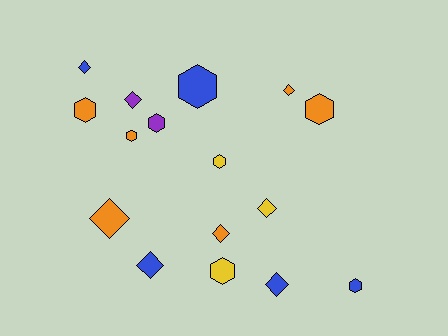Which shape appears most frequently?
Hexagon, with 8 objects.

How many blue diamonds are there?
There are 3 blue diamonds.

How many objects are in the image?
There are 16 objects.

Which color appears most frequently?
Orange, with 6 objects.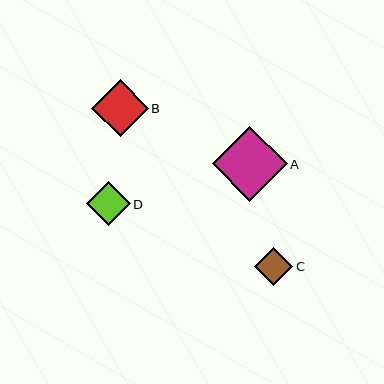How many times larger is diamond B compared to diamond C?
Diamond B is approximately 1.5 times the size of diamond C.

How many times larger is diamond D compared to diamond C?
Diamond D is approximately 1.1 times the size of diamond C.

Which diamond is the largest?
Diamond A is the largest with a size of approximately 75 pixels.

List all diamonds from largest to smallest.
From largest to smallest: A, B, D, C.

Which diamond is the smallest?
Diamond C is the smallest with a size of approximately 38 pixels.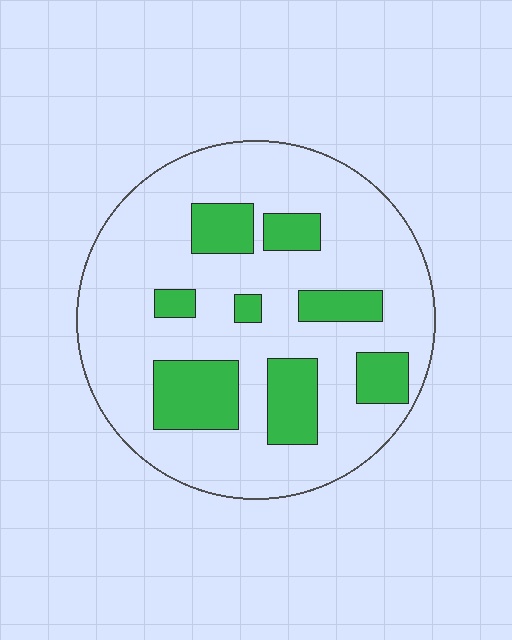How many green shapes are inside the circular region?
8.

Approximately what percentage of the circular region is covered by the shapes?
Approximately 25%.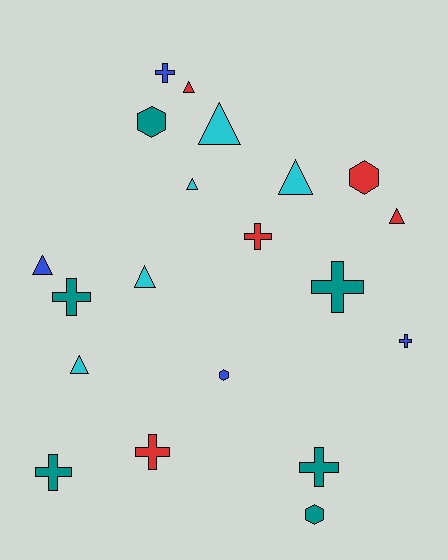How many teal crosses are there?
There are 4 teal crosses.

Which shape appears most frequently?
Triangle, with 8 objects.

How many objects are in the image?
There are 20 objects.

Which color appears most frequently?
Teal, with 6 objects.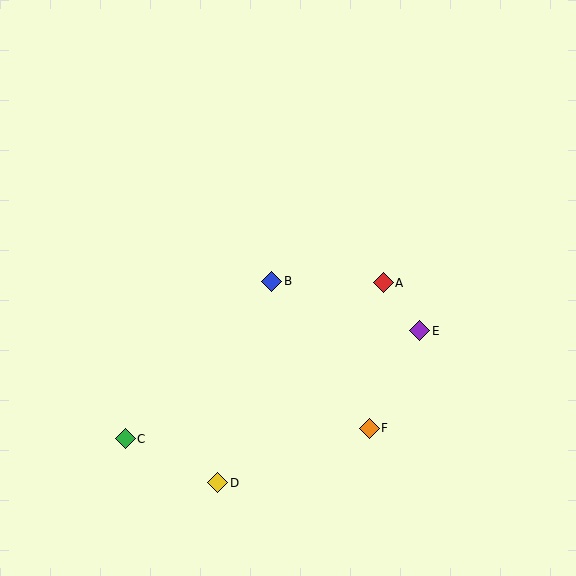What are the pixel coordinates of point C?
Point C is at (125, 439).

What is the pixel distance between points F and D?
The distance between F and D is 161 pixels.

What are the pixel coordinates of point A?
Point A is at (383, 283).